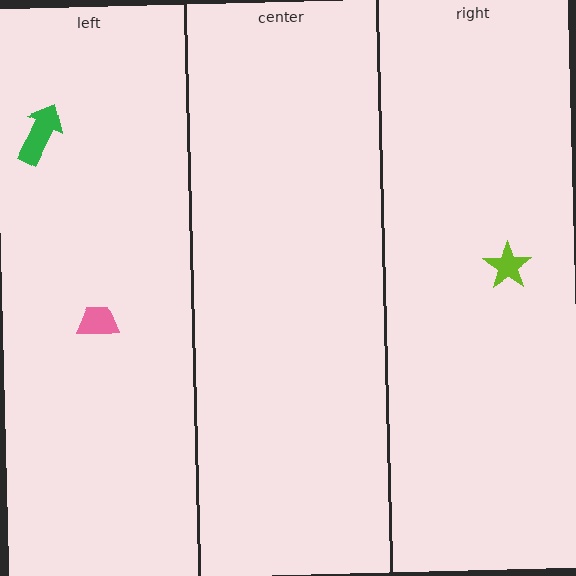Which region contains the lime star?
The right region.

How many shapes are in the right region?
1.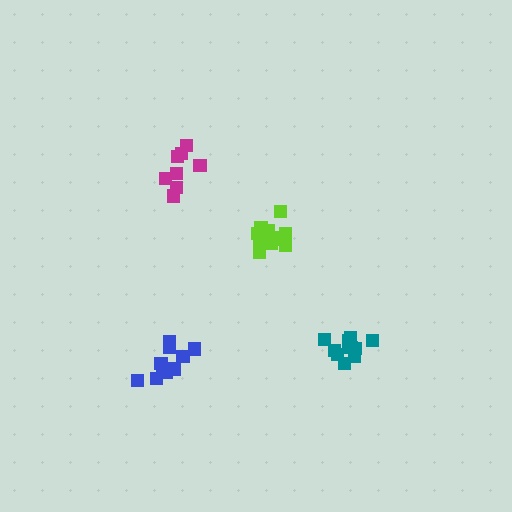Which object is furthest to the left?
The blue cluster is leftmost.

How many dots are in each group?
Group 1: 10 dots, Group 2: 8 dots, Group 3: 11 dots, Group 4: 13 dots (42 total).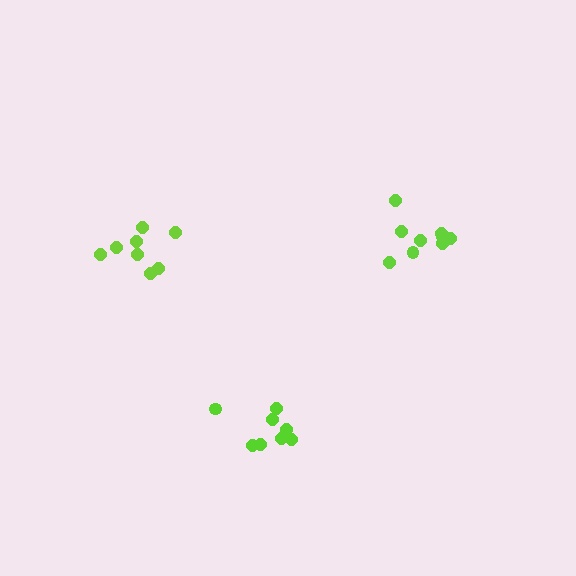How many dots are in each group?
Group 1: 8 dots, Group 2: 9 dots, Group 3: 8 dots (25 total).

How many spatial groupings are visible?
There are 3 spatial groupings.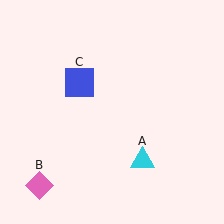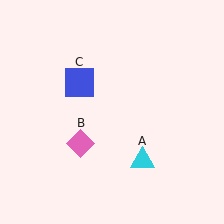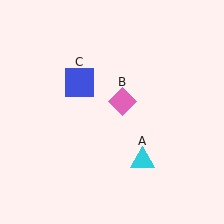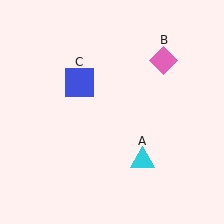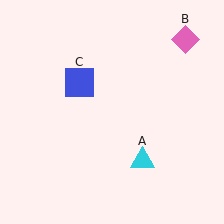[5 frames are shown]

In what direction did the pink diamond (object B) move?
The pink diamond (object B) moved up and to the right.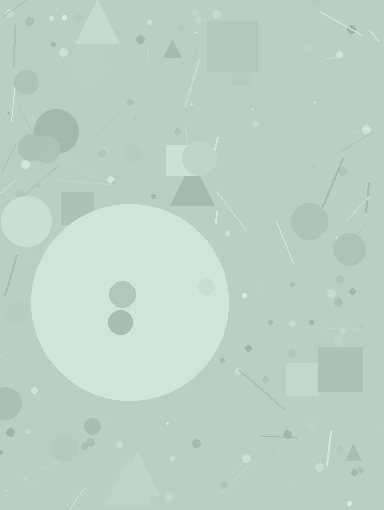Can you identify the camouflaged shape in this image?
The camouflaged shape is a circle.